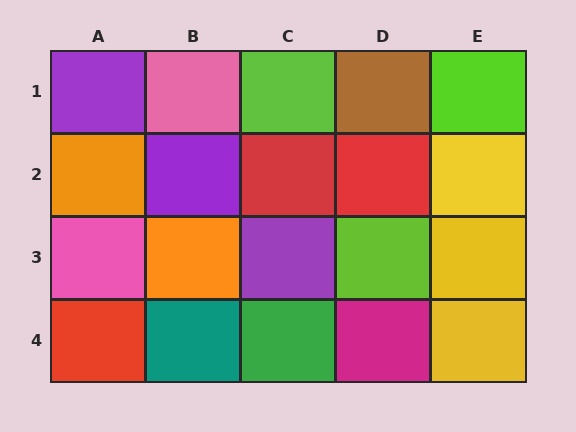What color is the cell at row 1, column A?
Purple.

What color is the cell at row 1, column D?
Brown.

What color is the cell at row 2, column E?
Yellow.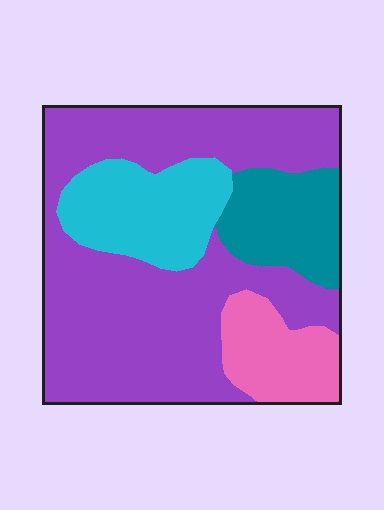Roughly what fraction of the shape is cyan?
Cyan takes up about one sixth (1/6) of the shape.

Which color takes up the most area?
Purple, at roughly 60%.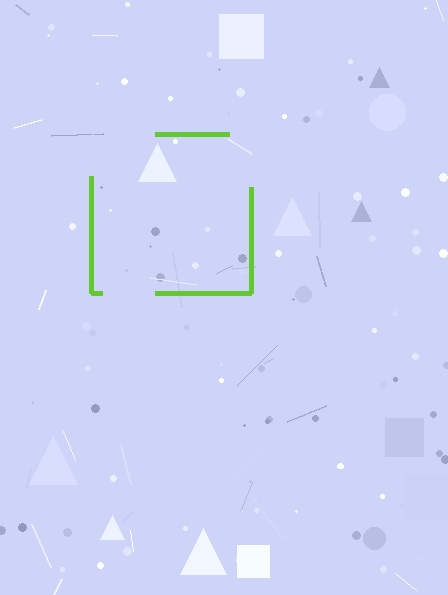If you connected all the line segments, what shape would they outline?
They would outline a square.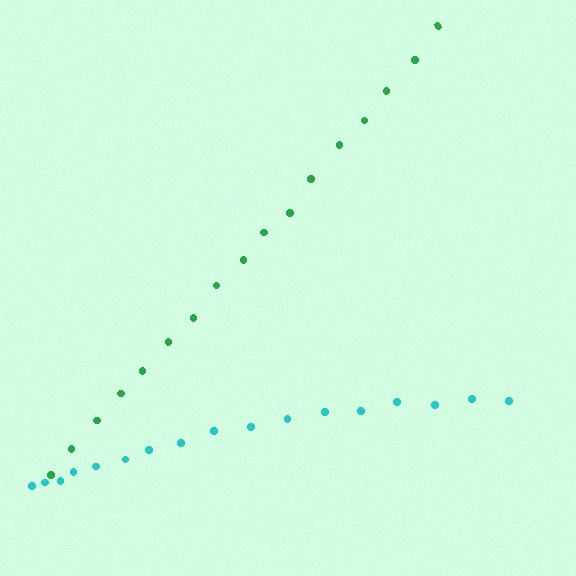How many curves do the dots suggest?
There are 2 distinct paths.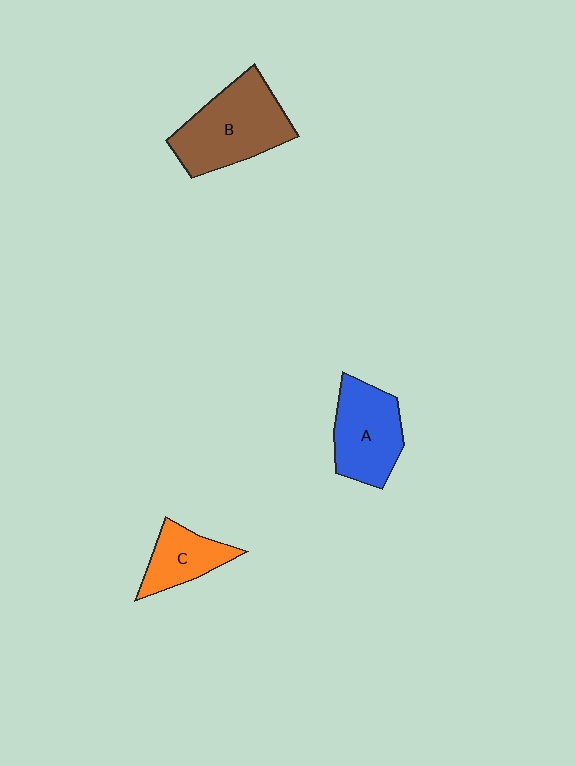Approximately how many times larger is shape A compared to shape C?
Approximately 1.5 times.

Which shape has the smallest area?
Shape C (orange).